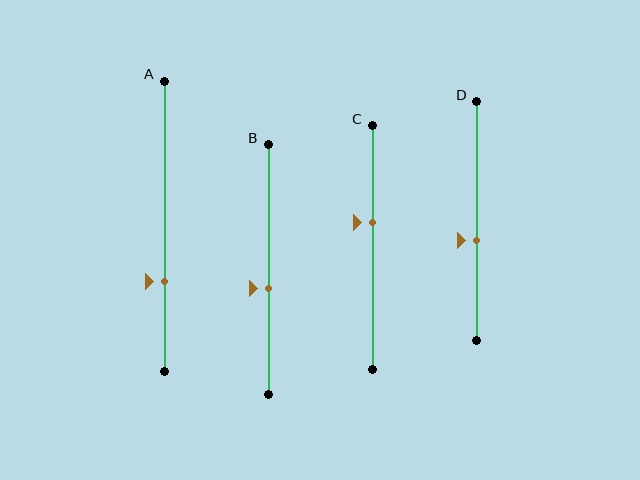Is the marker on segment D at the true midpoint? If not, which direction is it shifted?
No, the marker on segment D is shifted downward by about 8% of the segment length.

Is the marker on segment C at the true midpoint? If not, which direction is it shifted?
No, the marker on segment C is shifted upward by about 10% of the segment length.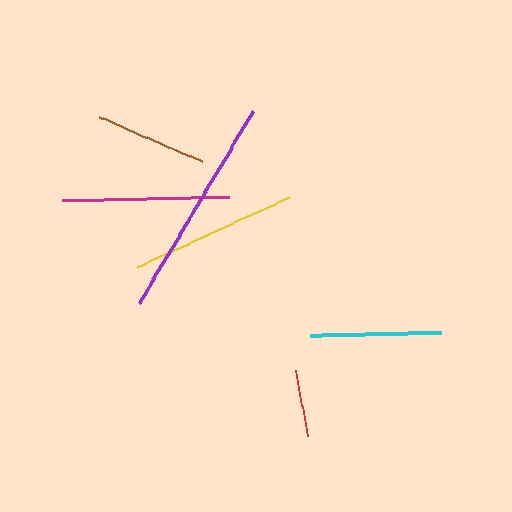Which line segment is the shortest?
The red line is the shortest at approximately 68 pixels.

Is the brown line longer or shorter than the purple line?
The purple line is longer than the brown line.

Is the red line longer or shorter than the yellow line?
The yellow line is longer than the red line.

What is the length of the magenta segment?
The magenta segment is approximately 168 pixels long.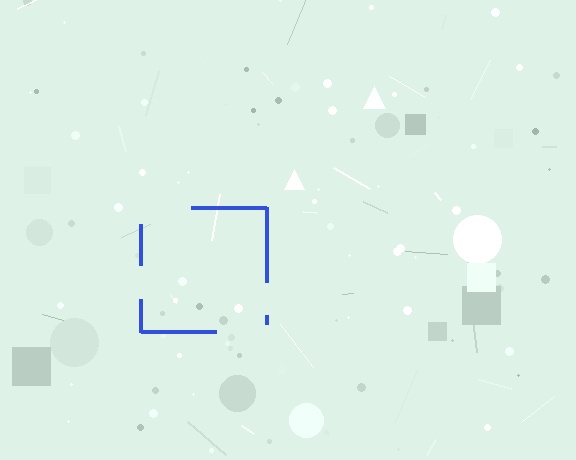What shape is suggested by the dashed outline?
The dashed outline suggests a square.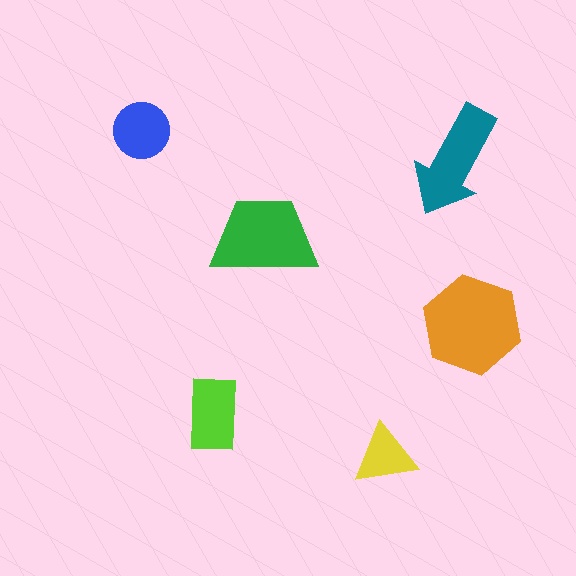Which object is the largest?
The orange hexagon.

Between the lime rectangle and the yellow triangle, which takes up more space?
The lime rectangle.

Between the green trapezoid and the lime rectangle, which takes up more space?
The green trapezoid.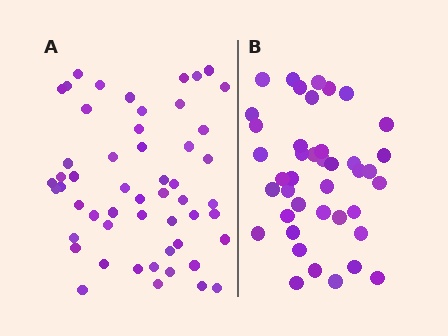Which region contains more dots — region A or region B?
Region A (the left region) has more dots.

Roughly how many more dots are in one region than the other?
Region A has roughly 12 or so more dots than region B.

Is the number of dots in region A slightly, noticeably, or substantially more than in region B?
Region A has noticeably more, but not dramatically so. The ratio is roughly 1.3 to 1.